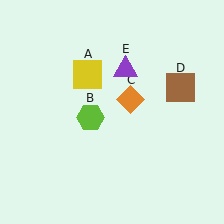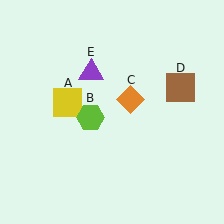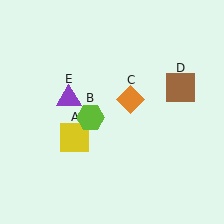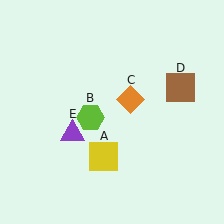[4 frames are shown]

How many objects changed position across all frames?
2 objects changed position: yellow square (object A), purple triangle (object E).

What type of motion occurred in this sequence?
The yellow square (object A), purple triangle (object E) rotated counterclockwise around the center of the scene.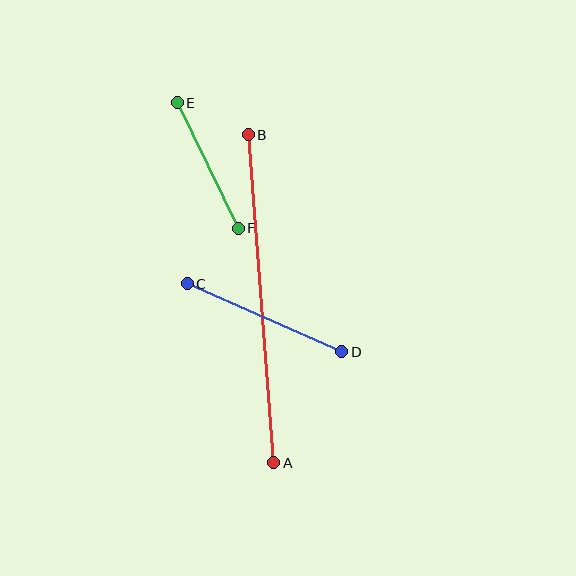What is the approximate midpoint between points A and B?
The midpoint is at approximately (261, 299) pixels.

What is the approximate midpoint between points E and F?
The midpoint is at approximately (208, 165) pixels.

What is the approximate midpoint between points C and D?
The midpoint is at approximately (265, 318) pixels.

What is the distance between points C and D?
The distance is approximately 169 pixels.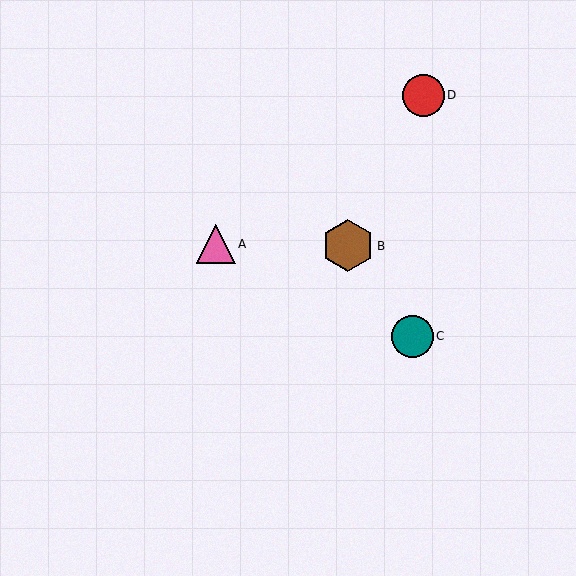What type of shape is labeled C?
Shape C is a teal circle.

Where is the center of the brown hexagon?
The center of the brown hexagon is at (348, 246).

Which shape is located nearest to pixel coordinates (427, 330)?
The teal circle (labeled C) at (412, 336) is nearest to that location.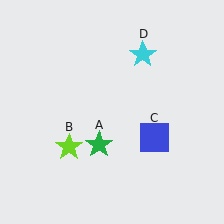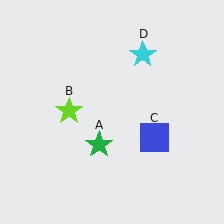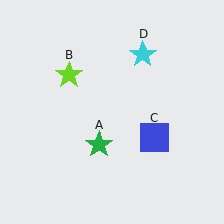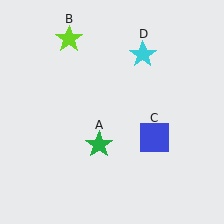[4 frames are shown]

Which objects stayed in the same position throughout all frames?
Green star (object A) and blue square (object C) and cyan star (object D) remained stationary.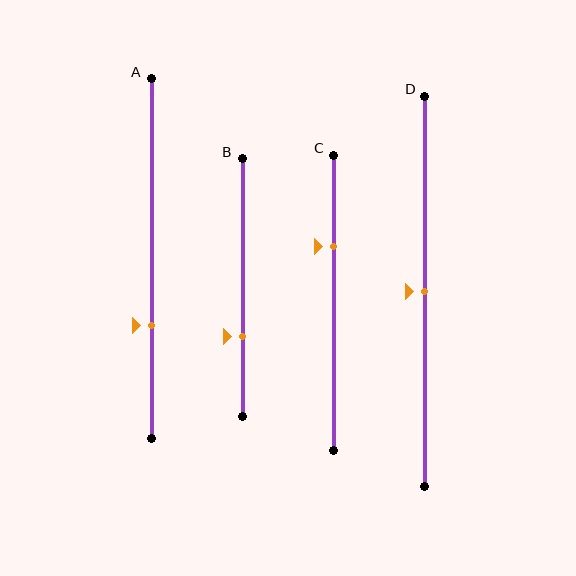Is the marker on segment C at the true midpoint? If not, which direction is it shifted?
No, the marker on segment C is shifted upward by about 19% of the segment length.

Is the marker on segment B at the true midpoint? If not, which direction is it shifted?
No, the marker on segment B is shifted downward by about 19% of the segment length.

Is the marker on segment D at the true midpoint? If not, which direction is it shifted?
Yes, the marker on segment D is at the true midpoint.